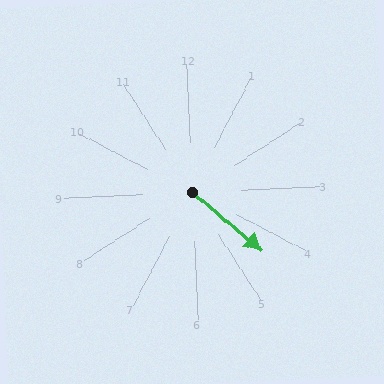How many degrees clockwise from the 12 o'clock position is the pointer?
Approximately 133 degrees.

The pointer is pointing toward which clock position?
Roughly 4 o'clock.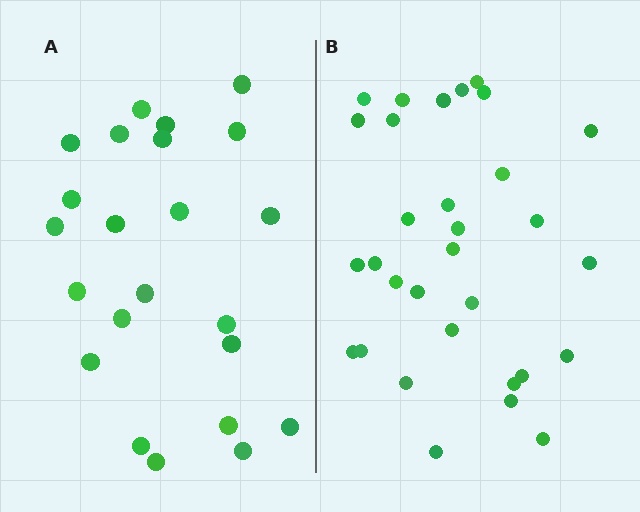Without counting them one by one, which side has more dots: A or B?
Region B (the right region) has more dots.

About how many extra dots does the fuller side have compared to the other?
Region B has roughly 8 or so more dots than region A.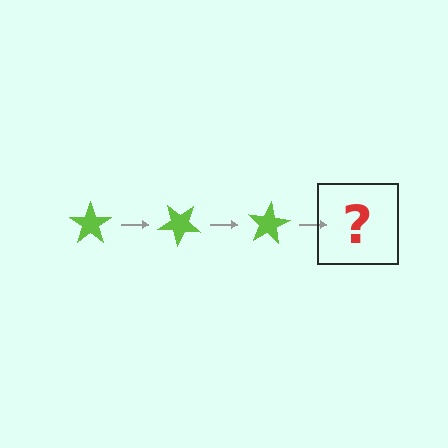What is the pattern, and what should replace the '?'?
The pattern is that the star rotates 40 degrees each step. The '?' should be a lime star rotated 120 degrees.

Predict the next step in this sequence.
The next step is a lime star rotated 120 degrees.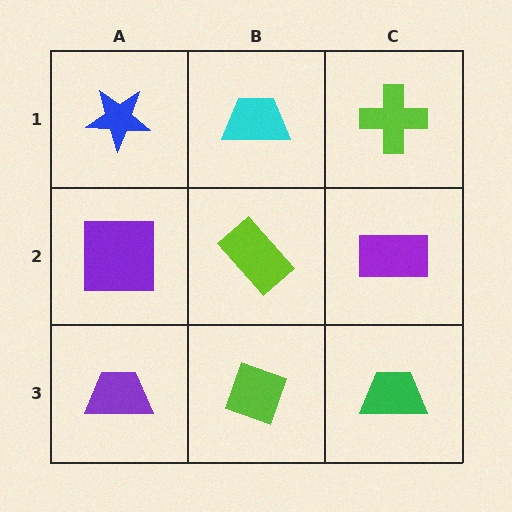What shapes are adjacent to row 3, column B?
A lime rectangle (row 2, column B), a purple trapezoid (row 3, column A), a green trapezoid (row 3, column C).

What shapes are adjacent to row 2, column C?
A lime cross (row 1, column C), a green trapezoid (row 3, column C), a lime rectangle (row 2, column B).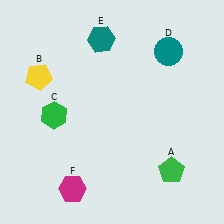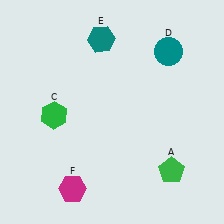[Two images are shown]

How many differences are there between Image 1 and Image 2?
There is 1 difference between the two images.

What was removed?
The yellow pentagon (B) was removed in Image 2.